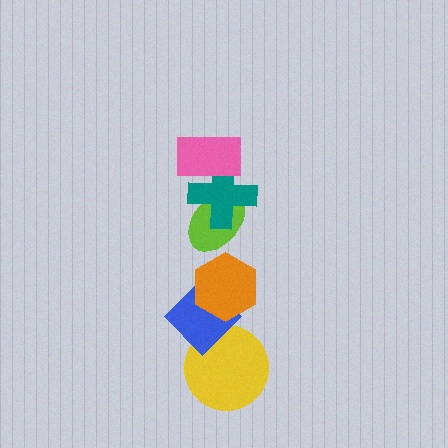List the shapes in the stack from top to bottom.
From top to bottom: the pink rectangle, the teal cross, the lime ellipse, the orange hexagon, the blue diamond, the yellow circle.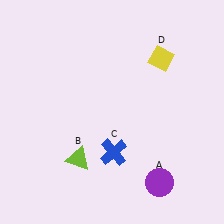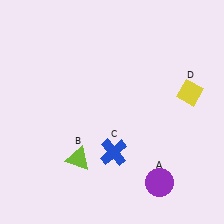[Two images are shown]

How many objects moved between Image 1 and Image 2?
1 object moved between the two images.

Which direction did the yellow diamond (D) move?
The yellow diamond (D) moved down.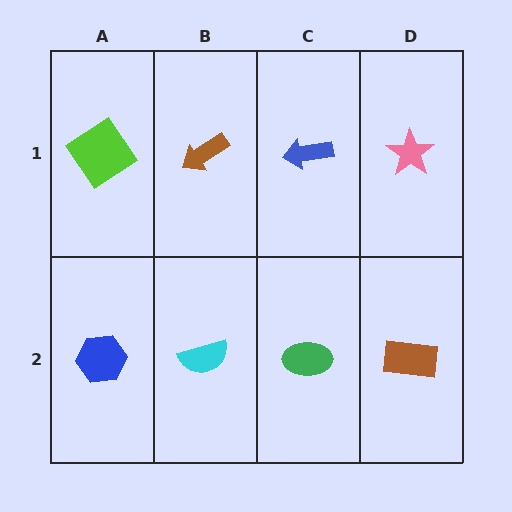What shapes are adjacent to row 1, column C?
A green ellipse (row 2, column C), a brown arrow (row 1, column B), a pink star (row 1, column D).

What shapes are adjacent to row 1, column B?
A cyan semicircle (row 2, column B), a lime diamond (row 1, column A), a blue arrow (row 1, column C).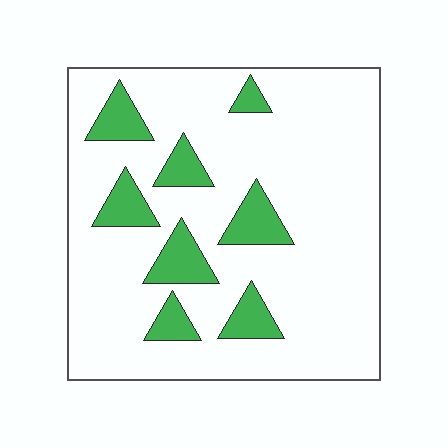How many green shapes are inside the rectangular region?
8.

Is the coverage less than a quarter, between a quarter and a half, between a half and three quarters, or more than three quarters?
Less than a quarter.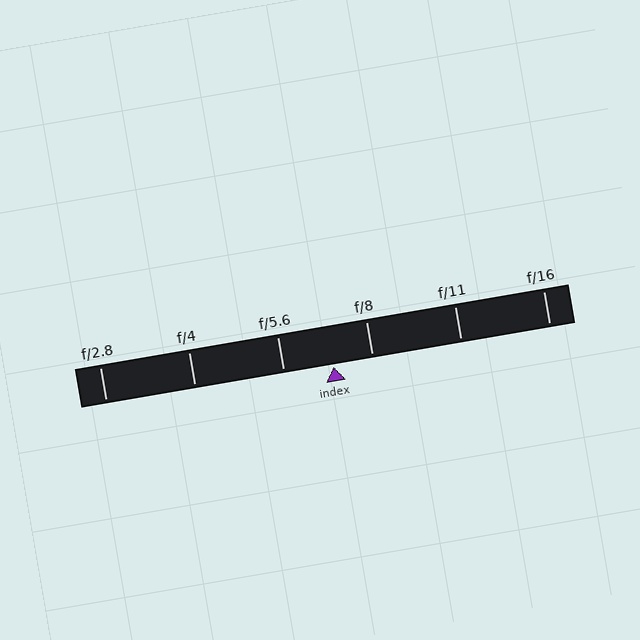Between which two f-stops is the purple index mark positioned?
The index mark is between f/5.6 and f/8.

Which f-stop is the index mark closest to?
The index mark is closest to f/8.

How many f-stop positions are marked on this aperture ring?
There are 6 f-stop positions marked.